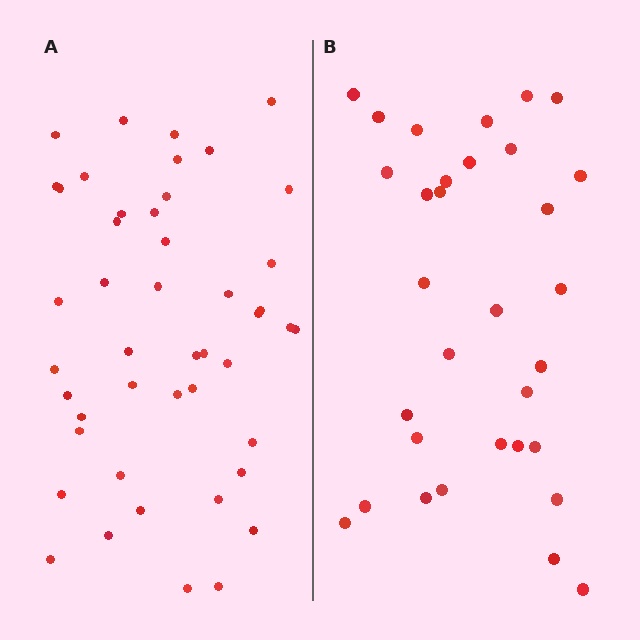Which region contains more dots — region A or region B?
Region A (the left region) has more dots.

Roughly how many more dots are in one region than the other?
Region A has approximately 15 more dots than region B.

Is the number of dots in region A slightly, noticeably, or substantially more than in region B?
Region A has noticeably more, but not dramatically so. The ratio is roughly 1.4 to 1.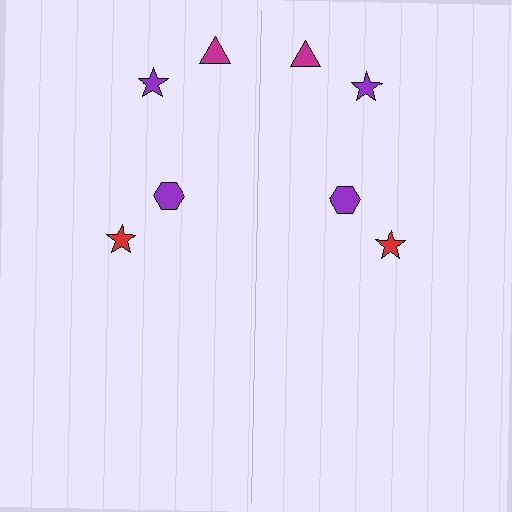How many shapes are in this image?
There are 8 shapes in this image.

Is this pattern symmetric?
Yes, this pattern has bilateral (reflection) symmetry.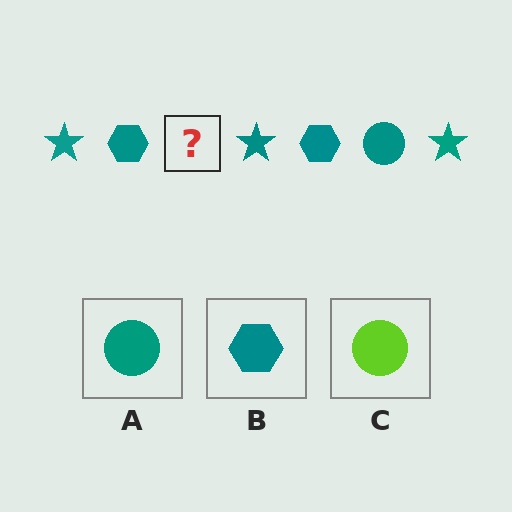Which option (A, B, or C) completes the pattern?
A.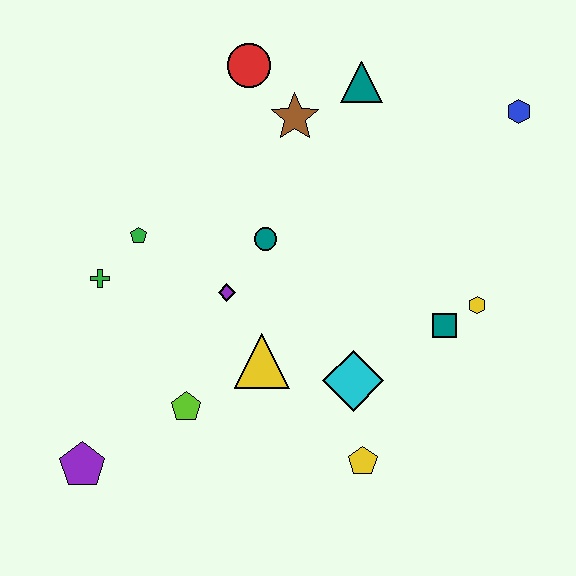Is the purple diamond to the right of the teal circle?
No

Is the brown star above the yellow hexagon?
Yes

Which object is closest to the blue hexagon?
The teal triangle is closest to the blue hexagon.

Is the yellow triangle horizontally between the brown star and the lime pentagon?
Yes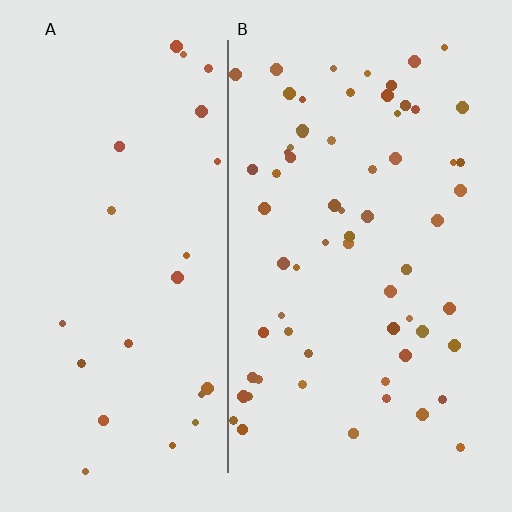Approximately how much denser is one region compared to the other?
Approximately 2.7× — region B over region A.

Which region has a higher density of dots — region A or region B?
B (the right).